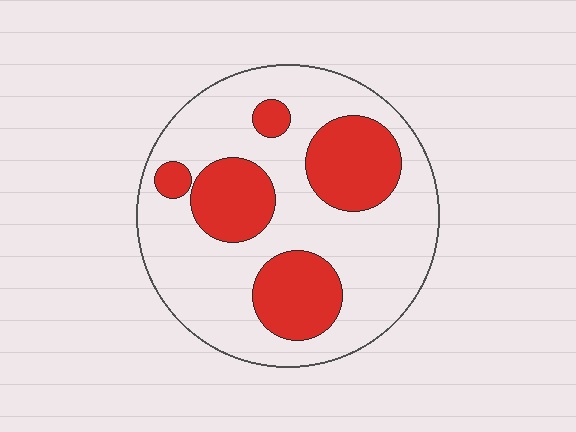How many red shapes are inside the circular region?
5.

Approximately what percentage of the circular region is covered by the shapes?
Approximately 30%.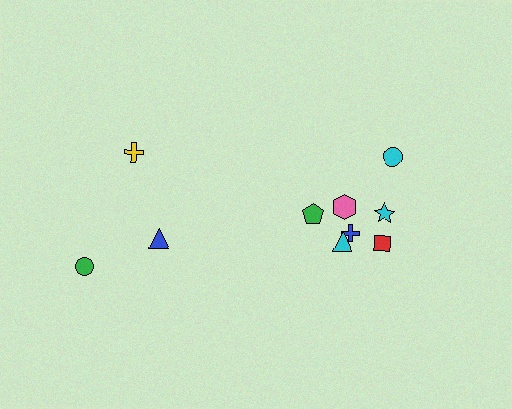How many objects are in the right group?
There are 7 objects.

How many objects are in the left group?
There are 3 objects.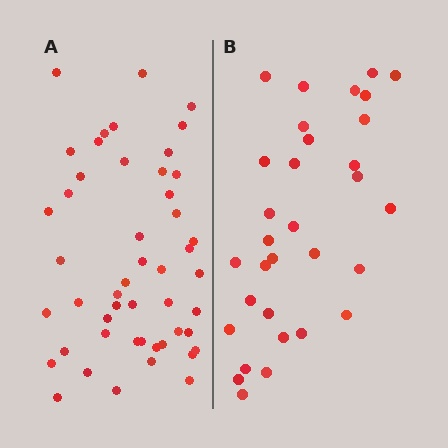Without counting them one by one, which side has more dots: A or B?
Region A (the left region) has more dots.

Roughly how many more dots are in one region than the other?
Region A has approximately 15 more dots than region B.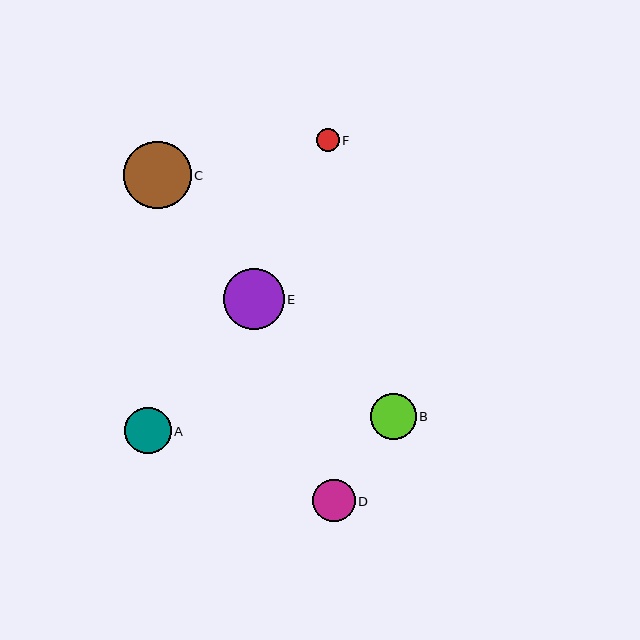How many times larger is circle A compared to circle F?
Circle A is approximately 2.0 times the size of circle F.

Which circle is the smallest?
Circle F is the smallest with a size of approximately 23 pixels.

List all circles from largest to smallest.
From largest to smallest: C, E, A, B, D, F.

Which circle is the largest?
Circle C is the largest with a size of approximately 68 pixels.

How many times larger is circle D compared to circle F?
Circle D is approximately 1.9 times the size of circle F.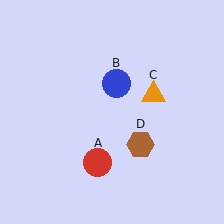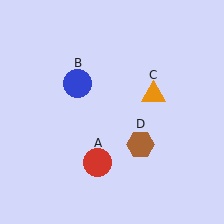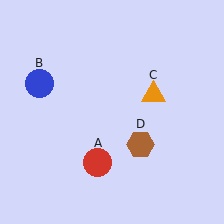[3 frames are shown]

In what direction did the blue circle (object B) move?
The blue circle (object B) moved left.